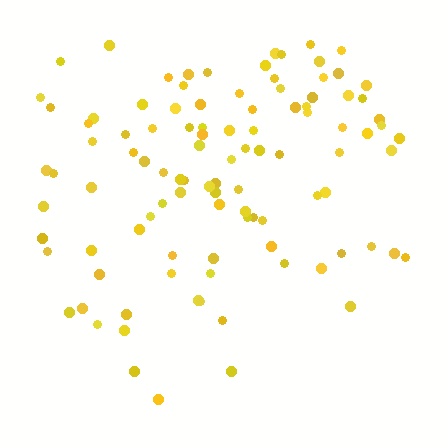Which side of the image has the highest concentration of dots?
The top.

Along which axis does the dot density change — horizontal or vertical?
Vertical.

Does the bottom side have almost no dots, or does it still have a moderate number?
Still a moderate number, just noticeably fewer than the top.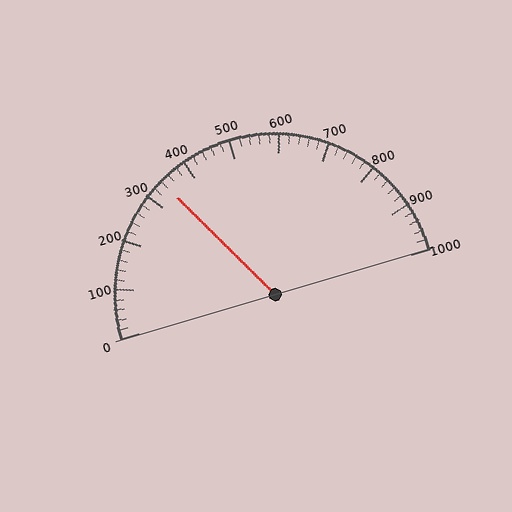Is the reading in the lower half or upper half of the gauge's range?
The reading is in the lower half of the range (0 to 1000).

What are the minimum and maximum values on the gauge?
The gauge ranges from 0 to 1000.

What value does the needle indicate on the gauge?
The needle indicates approximately 340.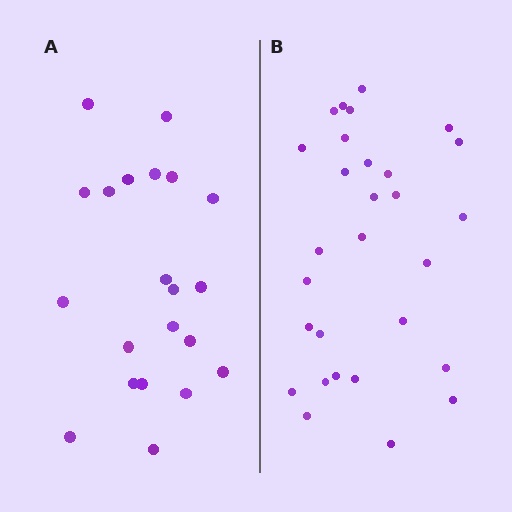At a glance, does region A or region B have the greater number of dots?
Region B (the right region) has more dots.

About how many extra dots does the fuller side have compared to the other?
Region B has roughly 8 or so more dots than region A.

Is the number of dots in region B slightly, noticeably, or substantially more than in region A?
Region B has noticeably more, but not dramatically so. The ratio is roughly 1.4 to 1.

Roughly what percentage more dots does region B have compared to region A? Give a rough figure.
About 40% more.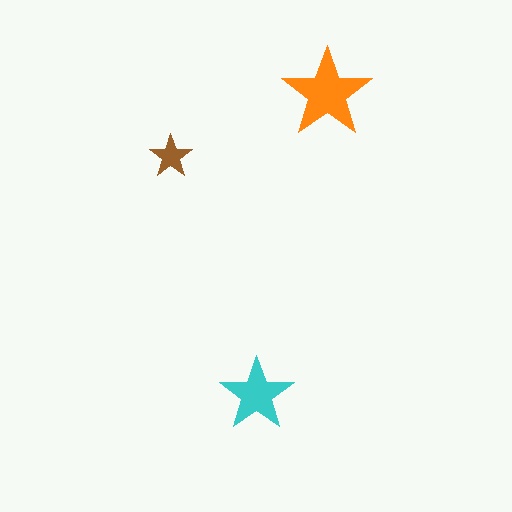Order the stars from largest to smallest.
the orange one, the cyan one, the brown one.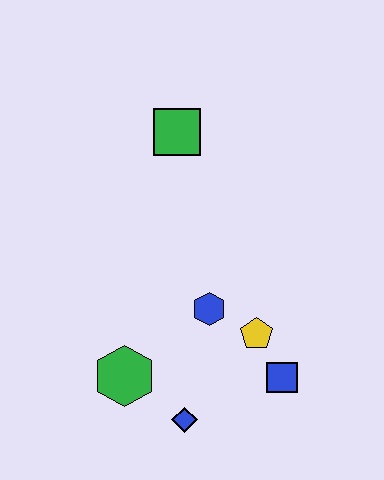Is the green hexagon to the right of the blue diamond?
No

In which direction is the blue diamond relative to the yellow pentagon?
The blue diamond is below the yellow pentagon.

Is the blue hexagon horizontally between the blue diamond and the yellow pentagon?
Yes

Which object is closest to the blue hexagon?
The yellow pentagon is closest to the blue hexagon.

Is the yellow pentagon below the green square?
Yes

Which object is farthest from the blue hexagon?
The green square is farthest from the blue hexagon.